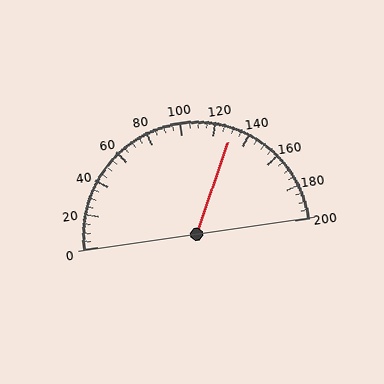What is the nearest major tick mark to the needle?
The nearest major tick mark is 120.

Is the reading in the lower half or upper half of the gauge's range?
The reading is in the upper half of the range (0 to 200).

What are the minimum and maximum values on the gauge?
The gauge ranges from 0 to 200.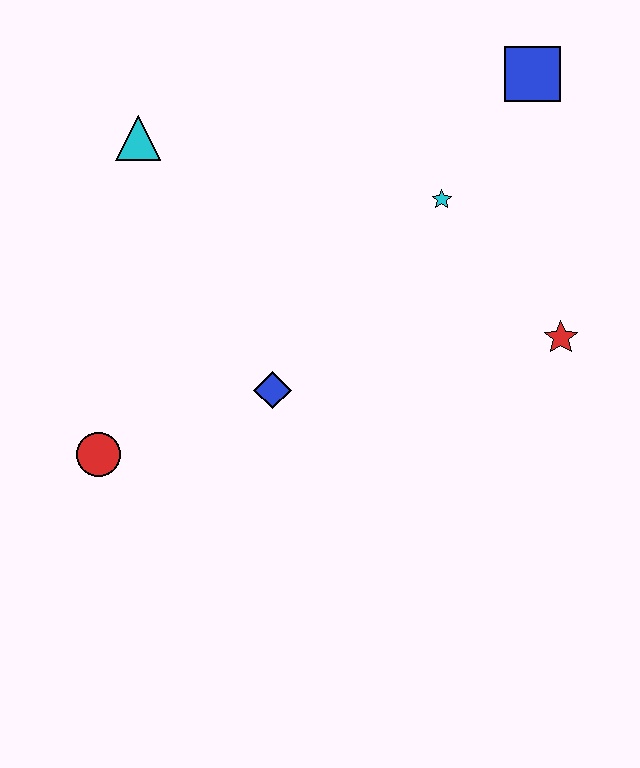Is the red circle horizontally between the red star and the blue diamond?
No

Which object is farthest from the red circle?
The blue square is farthest from the red circle.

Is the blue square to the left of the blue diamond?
No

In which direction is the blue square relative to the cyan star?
The blue square is above the cyan star.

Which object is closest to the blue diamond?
The red circle is closest to the blue diamond.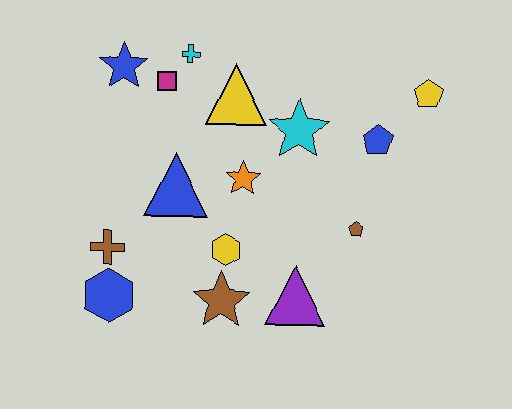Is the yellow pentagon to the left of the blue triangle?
No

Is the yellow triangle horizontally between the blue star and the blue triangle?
No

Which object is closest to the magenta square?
The cyan cross is closest to the magenta square.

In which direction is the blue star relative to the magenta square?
The blue star is to the left of the magenta square.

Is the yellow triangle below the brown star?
No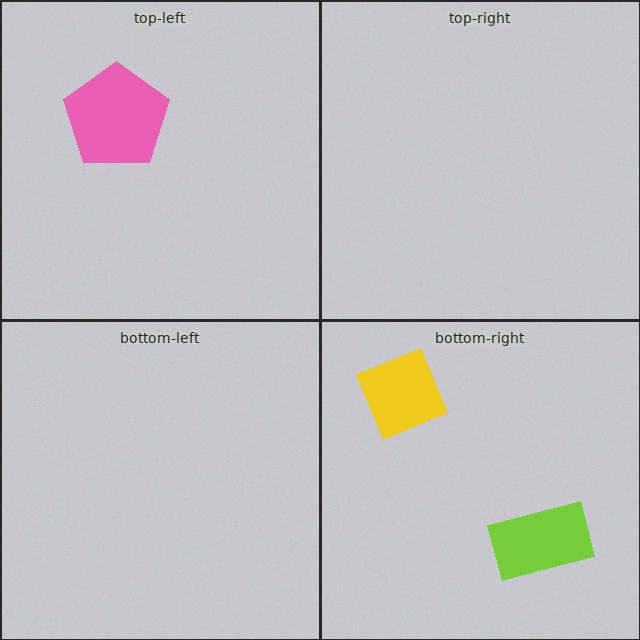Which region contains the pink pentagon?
The top-left region.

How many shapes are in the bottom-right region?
2.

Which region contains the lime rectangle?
The bottom-right region.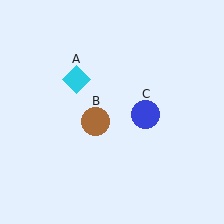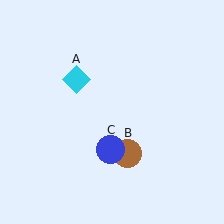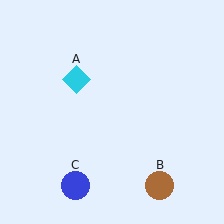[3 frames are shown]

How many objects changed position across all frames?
2 objects changed position: brown circle (object B), blue circle (object C).